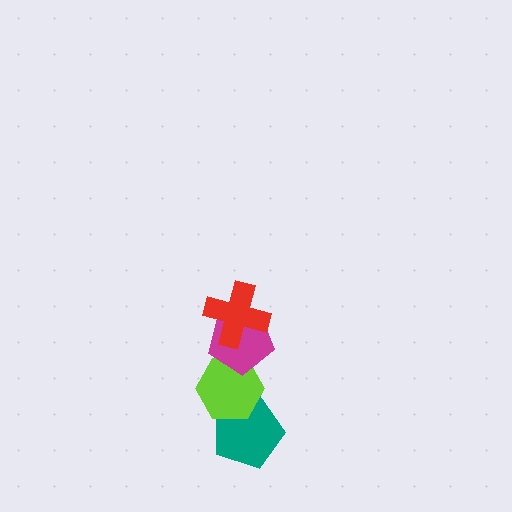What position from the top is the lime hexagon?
The lime hexagon is 3rd from the top.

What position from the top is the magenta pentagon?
The magenta pentagon is 2nd from the top.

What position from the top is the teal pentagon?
The teal pentagon is 4th from the top.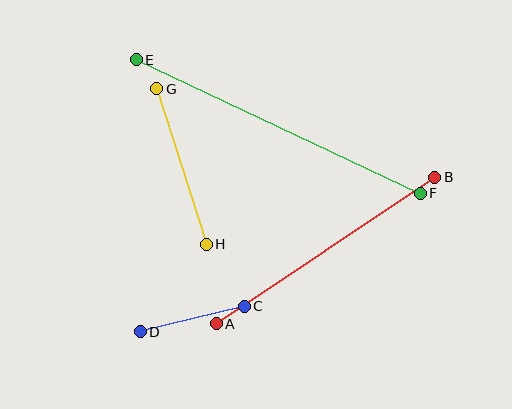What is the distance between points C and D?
The distance is approximately 107 pixels.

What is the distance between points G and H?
The distance is approximately 163 pixels.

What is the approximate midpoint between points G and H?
The midpoint is at approximately (182, 166) pixels.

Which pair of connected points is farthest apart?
Points E and F are farthest apart.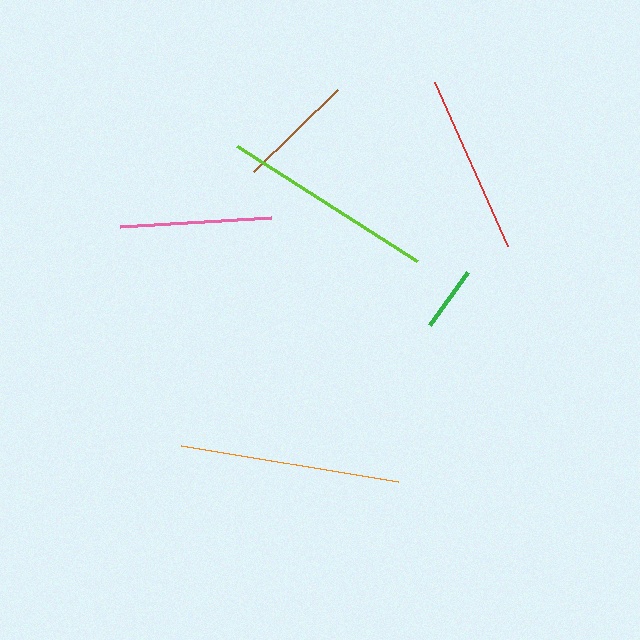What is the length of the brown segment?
The brown segment is approximately 117 pixels long.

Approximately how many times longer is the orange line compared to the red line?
The orange line is approximately 1.2 times the length of the red line.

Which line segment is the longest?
The orange line is the longest at approximately 220 pixels.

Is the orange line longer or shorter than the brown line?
The orange line is longer than the brown line.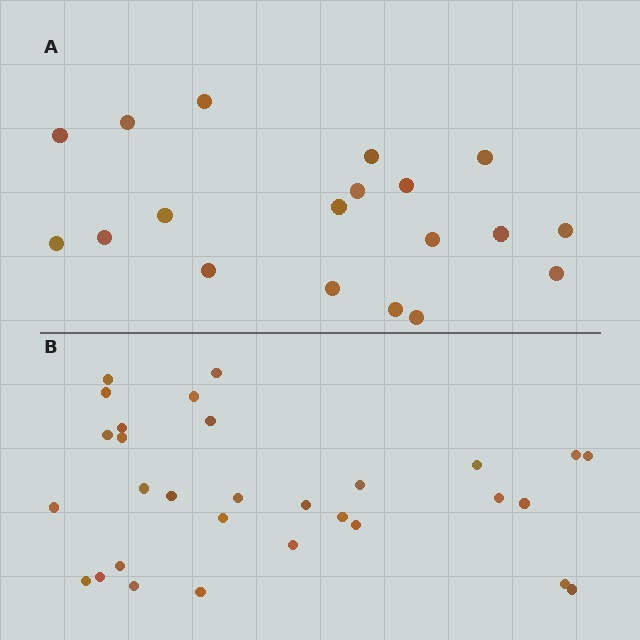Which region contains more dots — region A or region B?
Region B (the bottom region) has more dots.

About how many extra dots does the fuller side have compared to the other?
Region B has roughly 12 or so more dots than region A.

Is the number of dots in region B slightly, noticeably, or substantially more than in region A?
Region B has substantially more. The ratio is roughly 1.6 to 1.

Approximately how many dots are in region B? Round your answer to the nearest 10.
About 30 dots.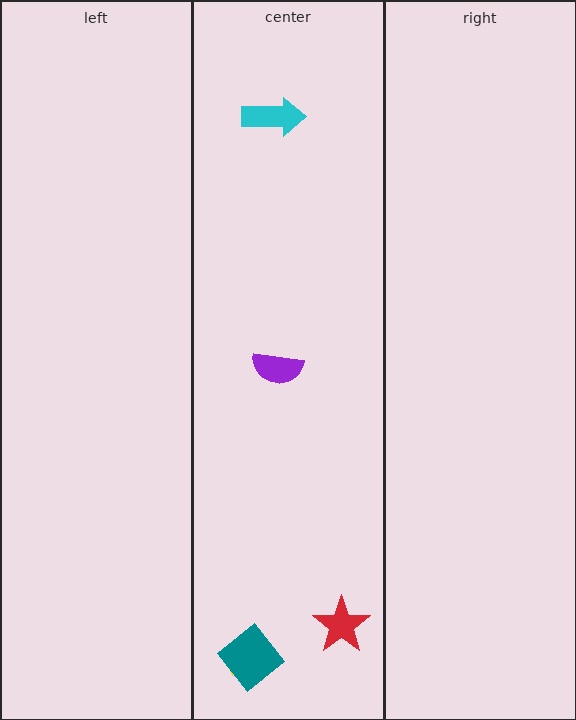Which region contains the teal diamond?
The center region.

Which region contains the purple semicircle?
The center region.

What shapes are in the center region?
The yellow pentagon, the cyan arrow, the red star, the teal diamond, the purple semicircle.